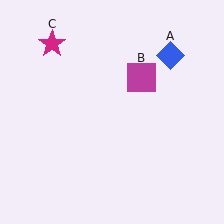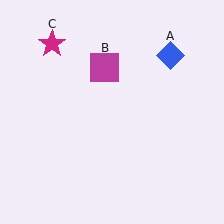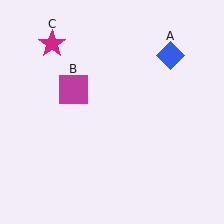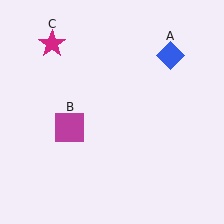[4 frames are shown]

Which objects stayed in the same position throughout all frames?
Blue diamond (object A) and magenta star (object C) remained stationary.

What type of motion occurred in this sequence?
The magenta square (object B) rotated counterclockwise around the center of the scene.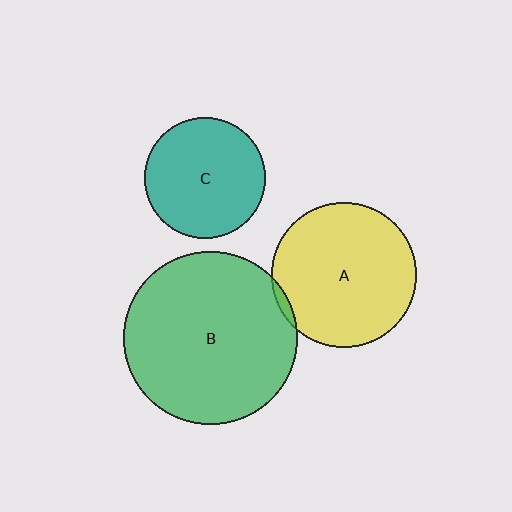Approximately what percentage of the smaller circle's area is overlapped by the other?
Approximately 5%.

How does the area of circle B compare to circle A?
Approximately 1.4 times.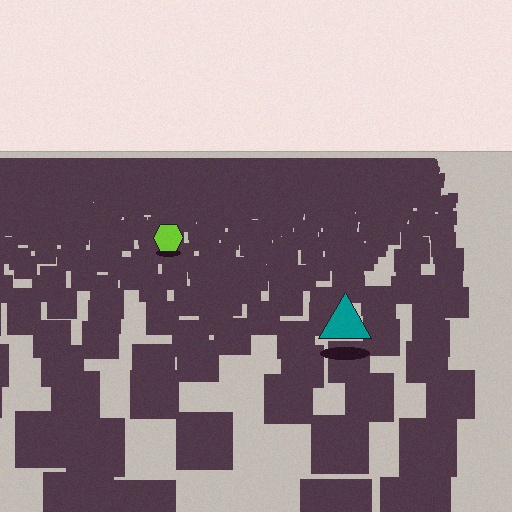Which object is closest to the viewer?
The teal triangle is closest. The texture marks near it are larger and more spread out.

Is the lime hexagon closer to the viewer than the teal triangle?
No. The teal triangle is closer — you can tell from the texture gradient: the ground texture is coarser near it.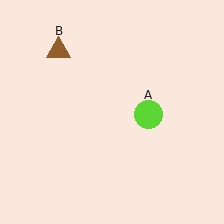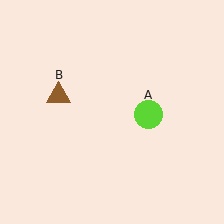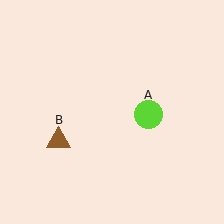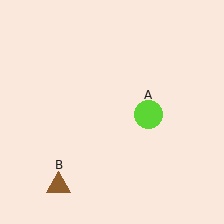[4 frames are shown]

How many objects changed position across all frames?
1 object changed position: brown triangle (object B).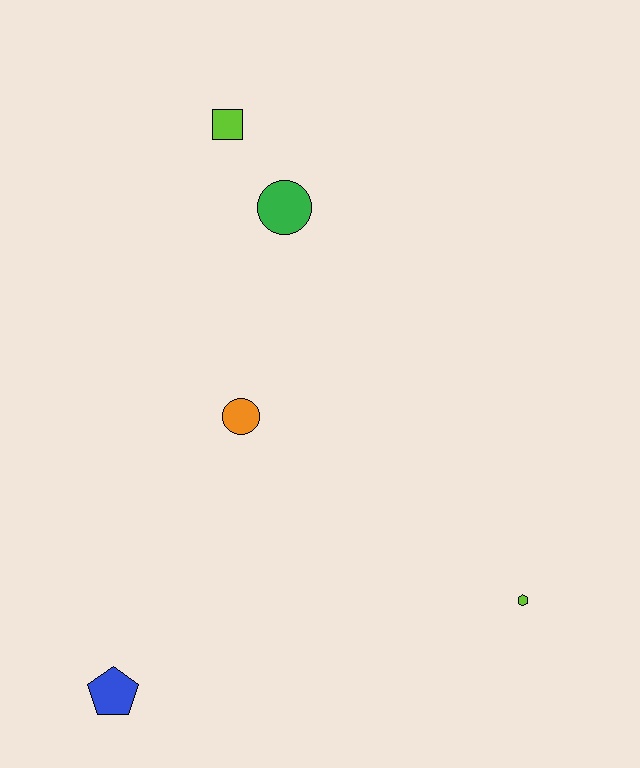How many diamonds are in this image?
There are no diamonds.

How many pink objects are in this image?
There are no pink objects.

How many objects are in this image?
There are 5 objects.